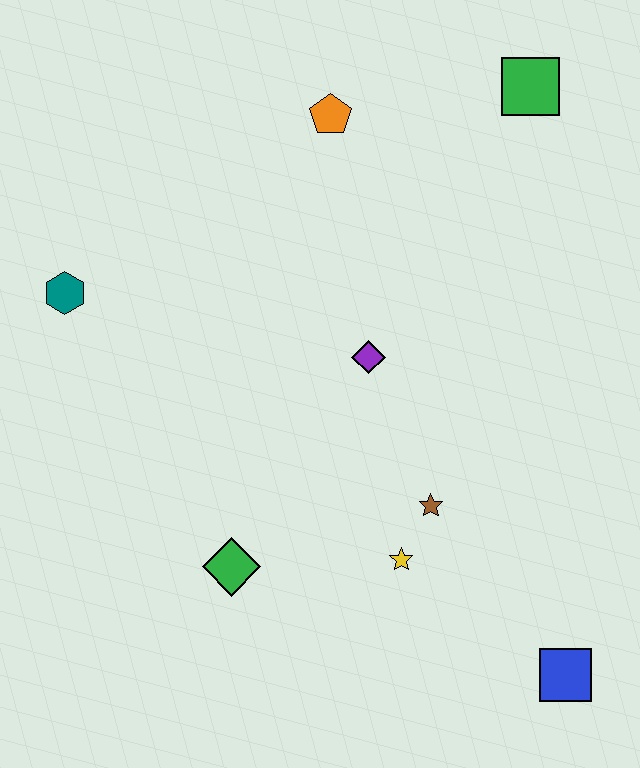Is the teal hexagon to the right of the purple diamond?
No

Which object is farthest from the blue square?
The teal hexagon is farthest from the blue square.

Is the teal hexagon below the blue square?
No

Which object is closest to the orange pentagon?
The green square is closest to the orange pentagon.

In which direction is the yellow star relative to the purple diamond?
The yellow star is below the purple diamond.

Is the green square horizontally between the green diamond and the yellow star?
No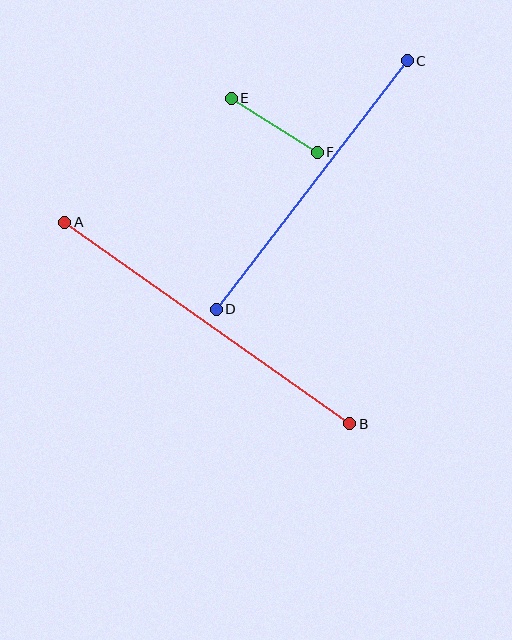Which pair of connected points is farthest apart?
Points A and B are farthest apart.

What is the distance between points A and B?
The distance is approximately 349 pixels.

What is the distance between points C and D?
The distance is approximately 313 pixels.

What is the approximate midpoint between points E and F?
The midpoint is at approximately (274, 125) pixels.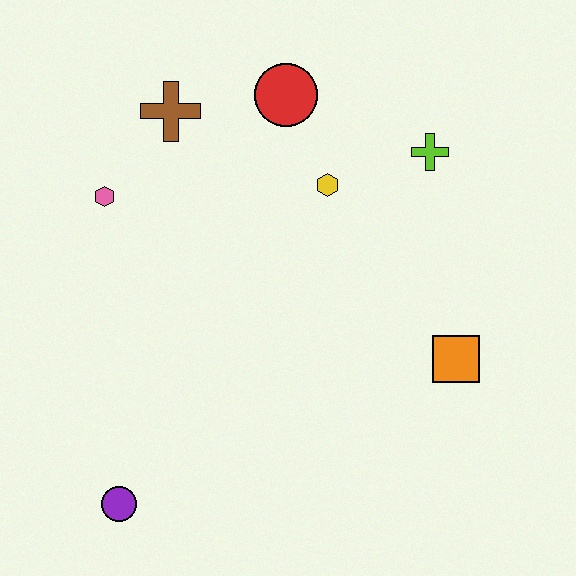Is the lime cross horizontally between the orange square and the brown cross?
Yes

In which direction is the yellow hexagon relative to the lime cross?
The yellow hexagon is to the left of the lime cross.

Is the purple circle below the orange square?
Yes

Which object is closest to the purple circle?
The pink hexagon is closest to the purple circle.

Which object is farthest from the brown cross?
The purple circle is farthest from the brown cross.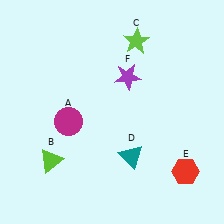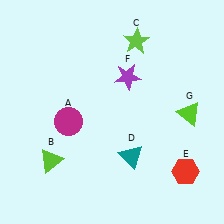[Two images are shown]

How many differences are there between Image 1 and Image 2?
There is 1 difference between the two images.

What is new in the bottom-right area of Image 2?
A lime triangle (G) was added in the bottom-right area of Image 2.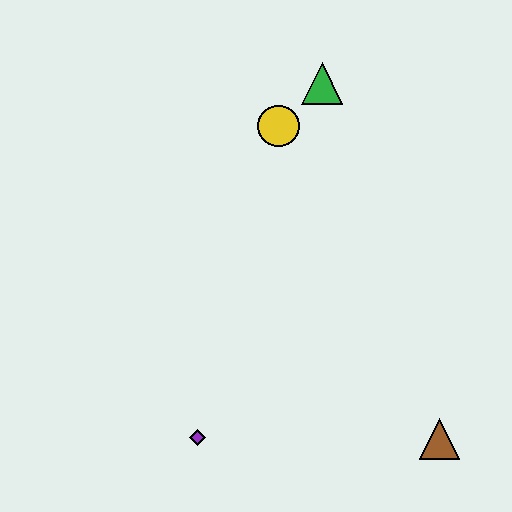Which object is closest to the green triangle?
The yellow circle is closest to the green triangle.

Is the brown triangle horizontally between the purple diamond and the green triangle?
No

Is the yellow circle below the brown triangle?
No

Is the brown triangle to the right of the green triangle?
Yes